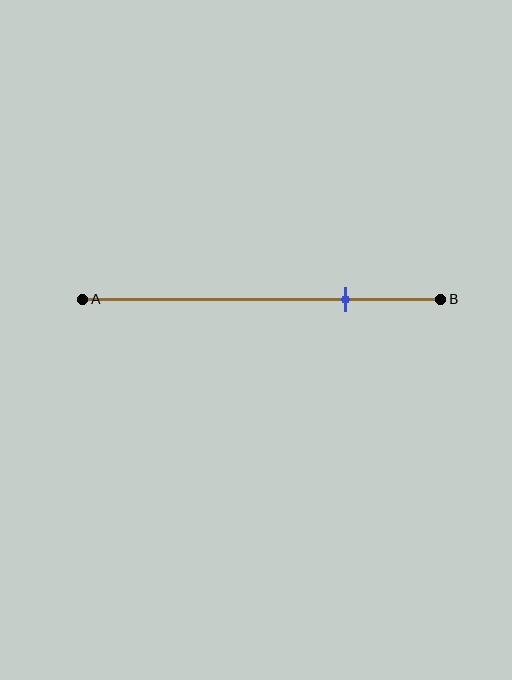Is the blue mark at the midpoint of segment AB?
No, the mark is at about 75% from A, not at the 50% midpoint.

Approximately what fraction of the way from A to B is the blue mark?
The blue mark is approximately 75% of the way from A to B.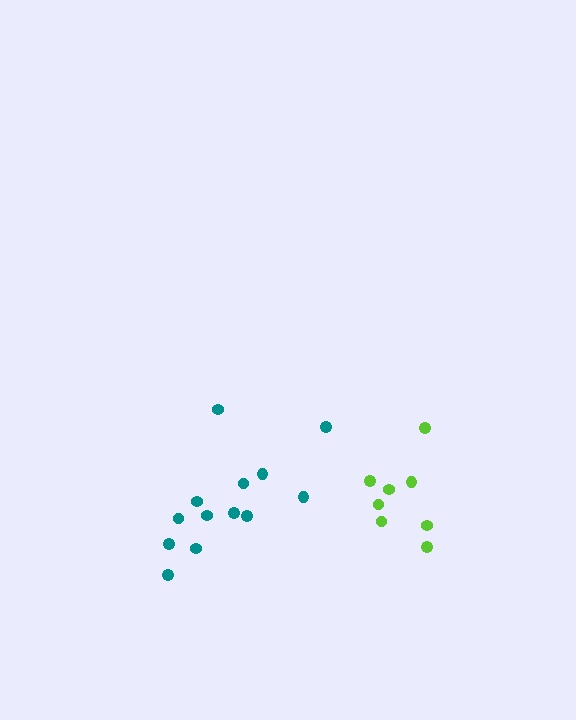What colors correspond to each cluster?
The clusters are colored: teal, lime.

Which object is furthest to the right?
The lime cluster is rightmost.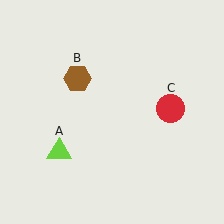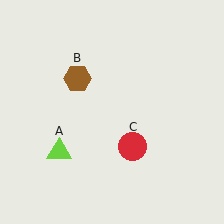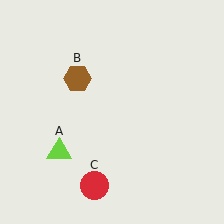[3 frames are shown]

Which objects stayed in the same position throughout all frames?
Lime triangle (object A) and brown hexagon (object B) remained stationary.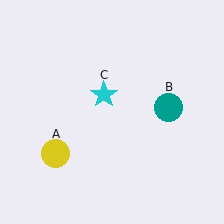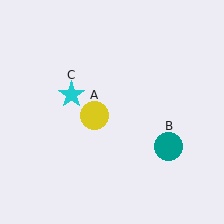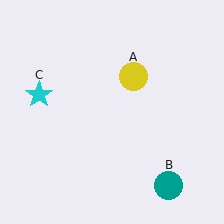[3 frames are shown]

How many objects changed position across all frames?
3 objects changed position: yellow circle (object A), teal circle (object B), cyan star (object C).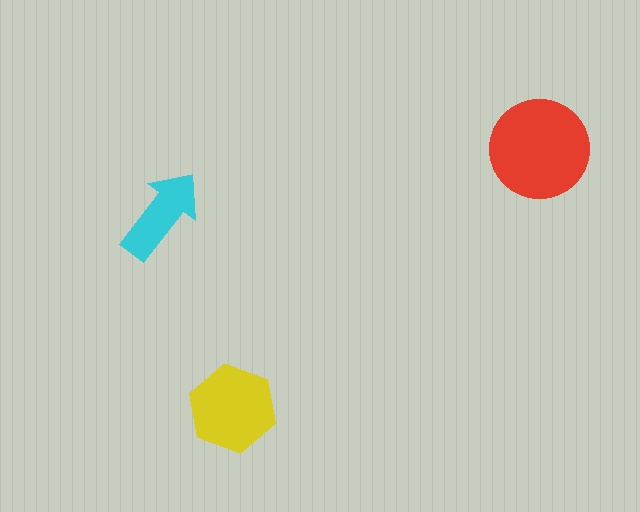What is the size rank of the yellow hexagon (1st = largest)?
2nd.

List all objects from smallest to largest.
The cyan arrow, the yellow hexagon, the red circle.